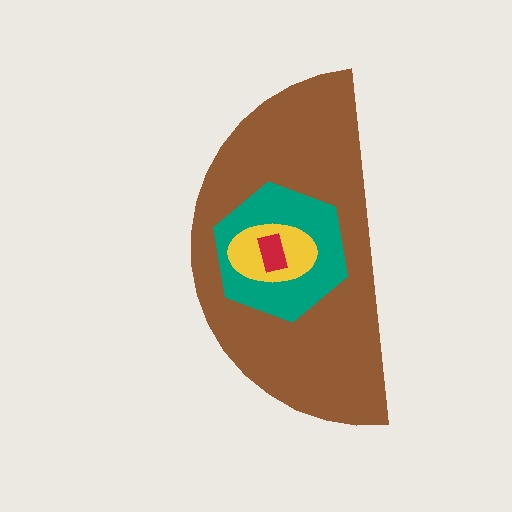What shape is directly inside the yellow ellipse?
The red rectangle.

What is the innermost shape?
The red rectangle.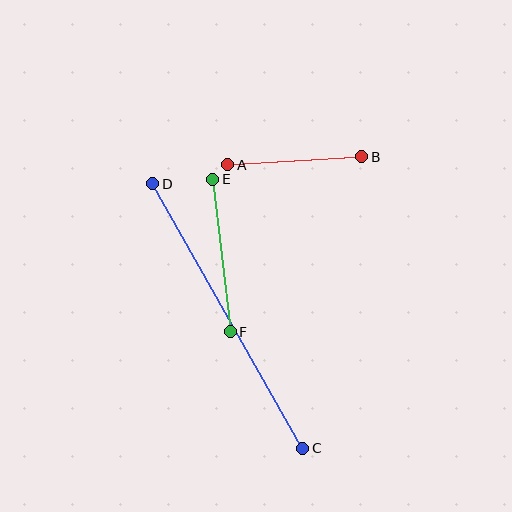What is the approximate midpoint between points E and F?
The midpoint is at approximately (221, 256) pixels.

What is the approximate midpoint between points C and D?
The midpoint is at approximately (228, 316) pixels.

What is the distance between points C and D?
The distance is approximately 304 pixels.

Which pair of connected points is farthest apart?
Points C and D are farthest apart.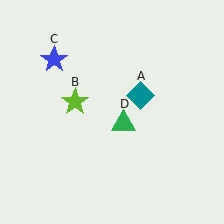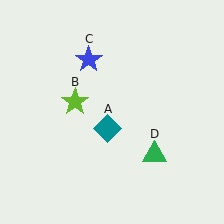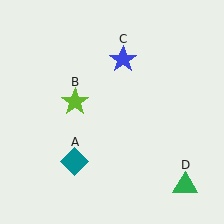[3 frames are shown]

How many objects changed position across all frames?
3 objects changed position: teal diamond (object A), blue star (object C), green triangle (object D).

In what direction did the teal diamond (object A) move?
The teal diamond (object A) moved down and to the left.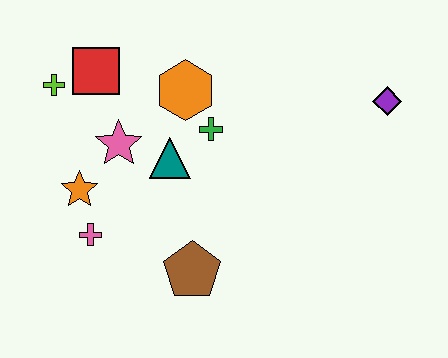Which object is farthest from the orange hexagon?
The purple diamond is farthest from the orange hexagon.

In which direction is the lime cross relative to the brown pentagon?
The lime cross is above the brown pentagon.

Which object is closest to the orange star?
The pink cross is closest to the orange star.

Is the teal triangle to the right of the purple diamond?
No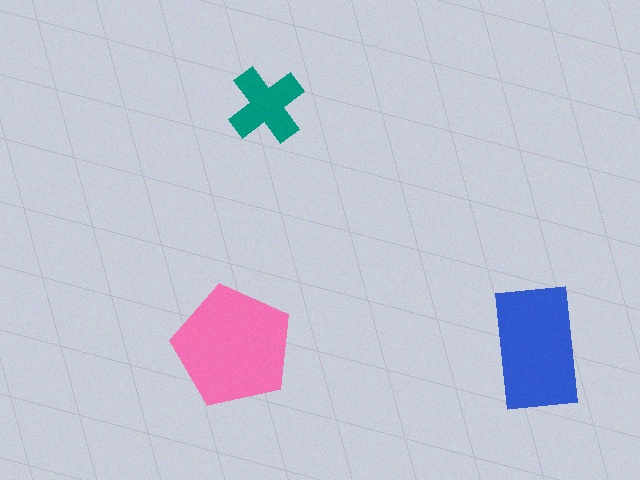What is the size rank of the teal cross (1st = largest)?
3rd.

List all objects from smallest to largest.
The teal cross, the blue rectangle, the pink pentagon.